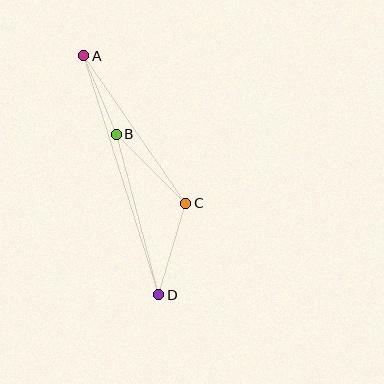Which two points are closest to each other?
Points A and B are closest to each other.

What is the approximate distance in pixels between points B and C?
The distance between B and C is approximately 98 pixels.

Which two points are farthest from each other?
Points A and D are farthest from each other.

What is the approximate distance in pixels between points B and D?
The distance between B and D is approximately 166 pixels.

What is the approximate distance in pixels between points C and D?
The distance between C and D is approximately 95 pixels.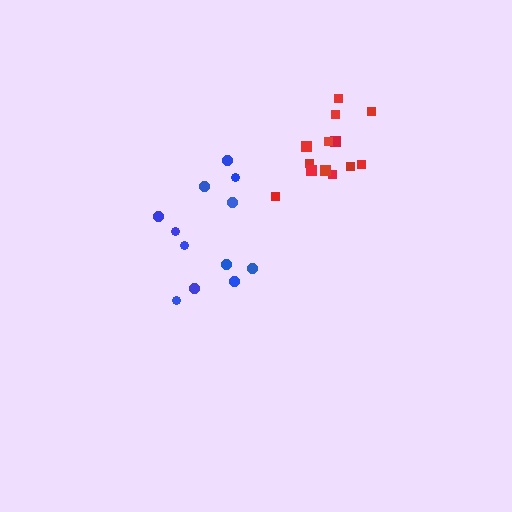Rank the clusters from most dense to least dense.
blue, red.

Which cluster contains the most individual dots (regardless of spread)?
Red (13).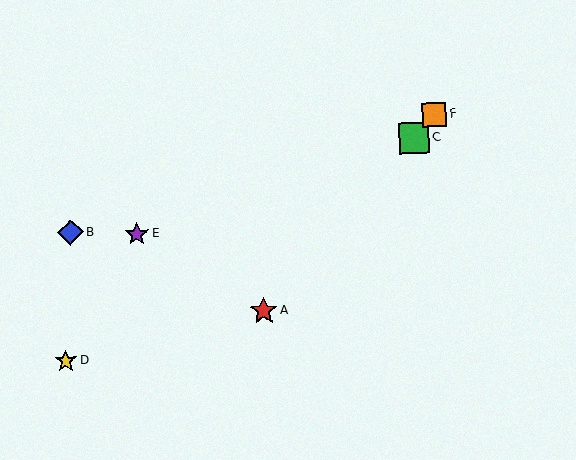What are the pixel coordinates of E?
Object E is at (137, 234).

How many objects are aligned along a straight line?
3 objects (A, C, F) are aligned along a straight line.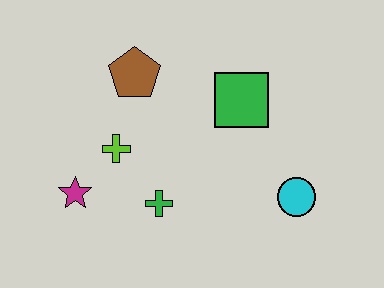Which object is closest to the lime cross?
The magenta star is closest to the lime cross.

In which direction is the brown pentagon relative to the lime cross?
The brown pentagon is above the lime cross.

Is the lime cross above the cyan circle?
Yes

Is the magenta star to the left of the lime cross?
Yes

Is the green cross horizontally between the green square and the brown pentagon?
Yes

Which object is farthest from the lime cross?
The cyan circle is farthest from the lime cross.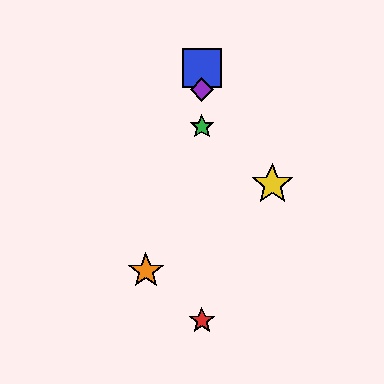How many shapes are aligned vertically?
4 shapes (the red star, the blue square, the green star, the purple diamond) are aligned vertically.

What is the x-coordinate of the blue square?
The blue square is at x≈202.